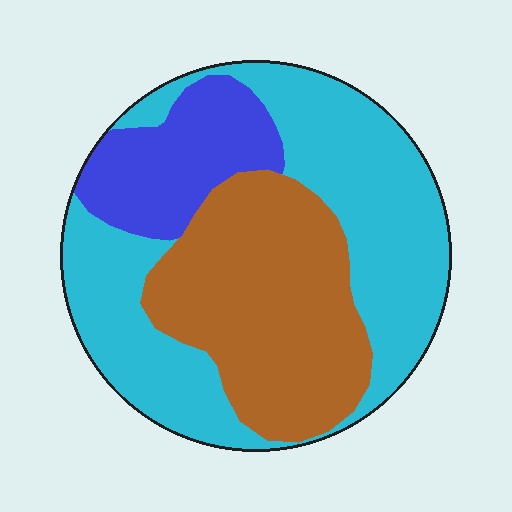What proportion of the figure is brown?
Brown covers roughly 35% of the figure.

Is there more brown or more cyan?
Cyan.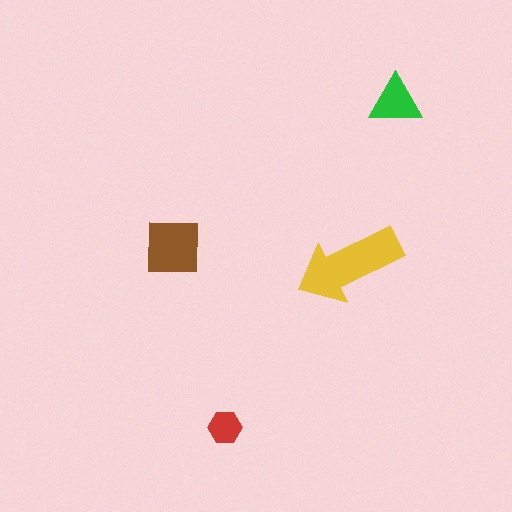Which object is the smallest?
The red hexagon.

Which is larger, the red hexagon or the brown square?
The brown square.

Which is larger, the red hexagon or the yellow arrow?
The yellow arrow.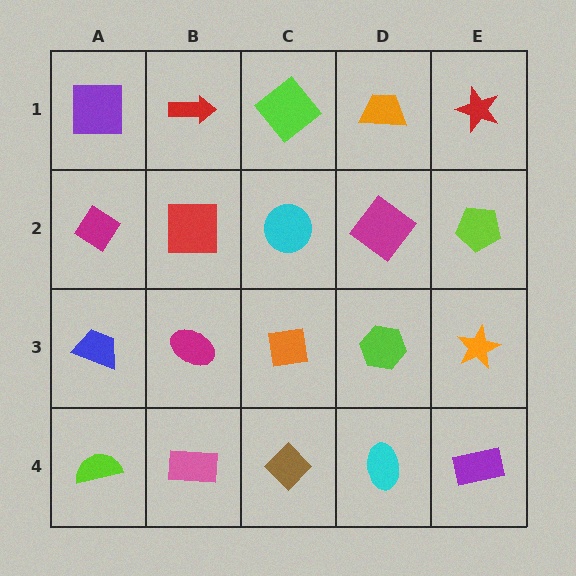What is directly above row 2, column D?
An orange trapezoid.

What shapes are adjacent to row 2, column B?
A red arrow (row 1, column B), a magenta ellipse (row 3, column B), a magenta diamond (row 2, column A), a cyan circle (row 2, column C).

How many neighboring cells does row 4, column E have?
2.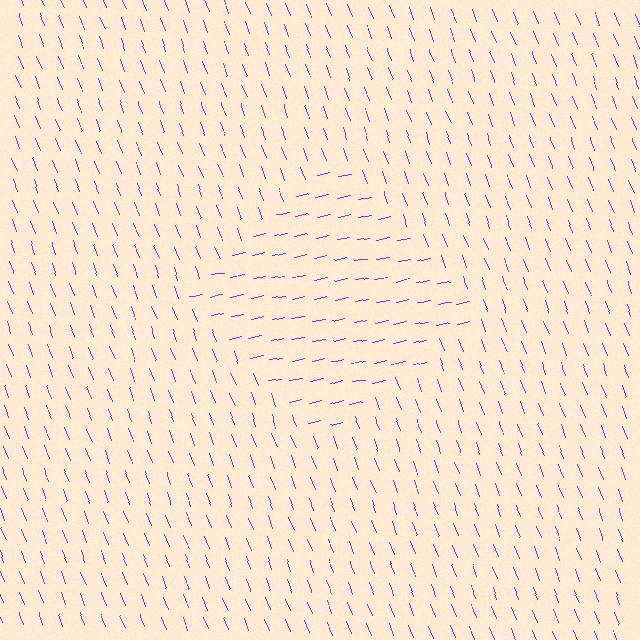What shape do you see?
I see a diamond.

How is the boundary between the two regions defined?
The boundary is defined purely by a change in line orientation (approximately 81 degrees difference). All lines are the same color and thickness.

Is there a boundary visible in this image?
Yes, there is a texture boundary formed by a change in line orientation.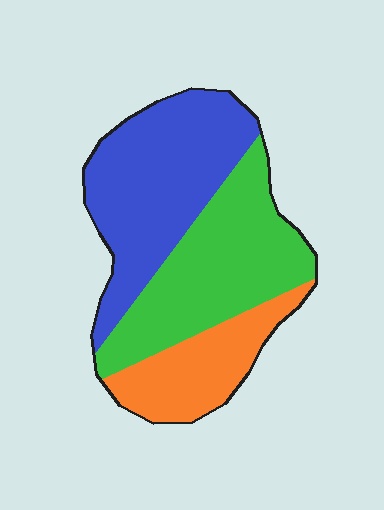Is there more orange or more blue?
Blue.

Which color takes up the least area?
Orange, at roughly 20%.